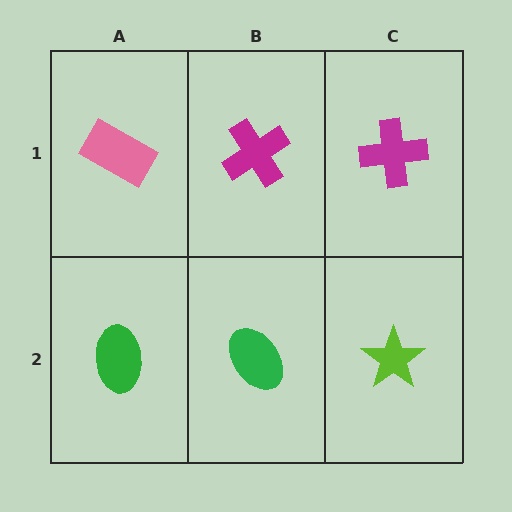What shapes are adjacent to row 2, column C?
A magenta cross (row 1, column C), a green ellipse (row 2, column B).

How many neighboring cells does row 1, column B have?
3.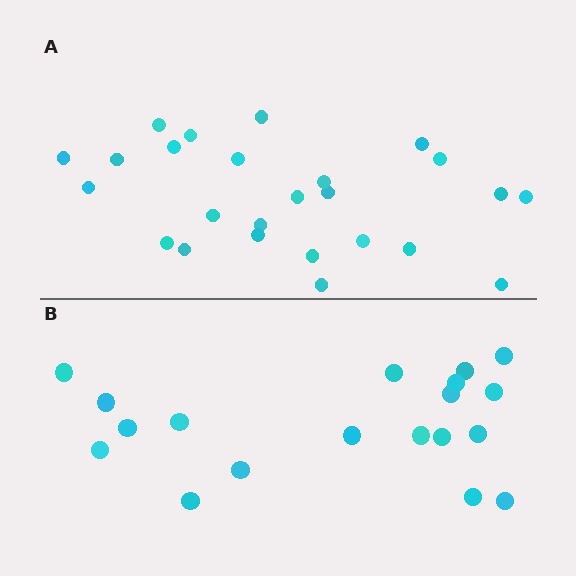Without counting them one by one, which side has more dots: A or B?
Region A (the top region) has more dots.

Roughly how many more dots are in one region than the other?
Region A has about 6 more dots than region B.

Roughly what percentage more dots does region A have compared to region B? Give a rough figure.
About 30% more.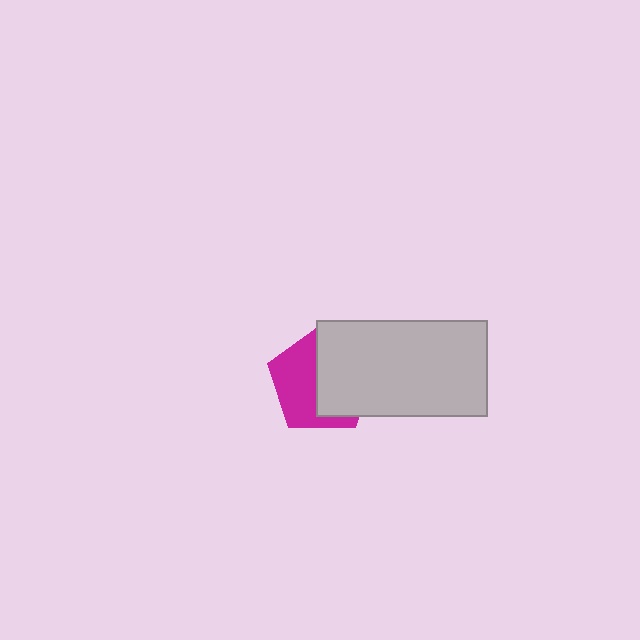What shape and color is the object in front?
The object in front is a light gray rectangle.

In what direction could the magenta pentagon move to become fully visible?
The magenta pentagon could move left. That would shift it out from behind the light gray rectangle entirely.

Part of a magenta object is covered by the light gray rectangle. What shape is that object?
It is a pentagon.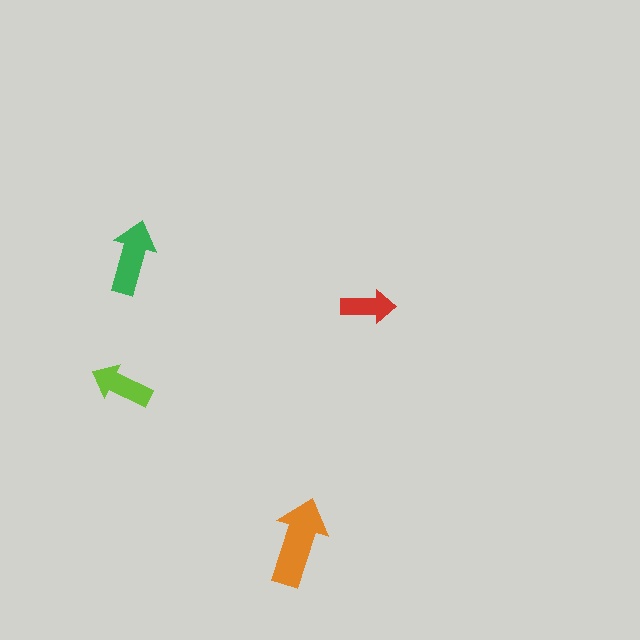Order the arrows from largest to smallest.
the orange one, the green one, the lime one, the red one.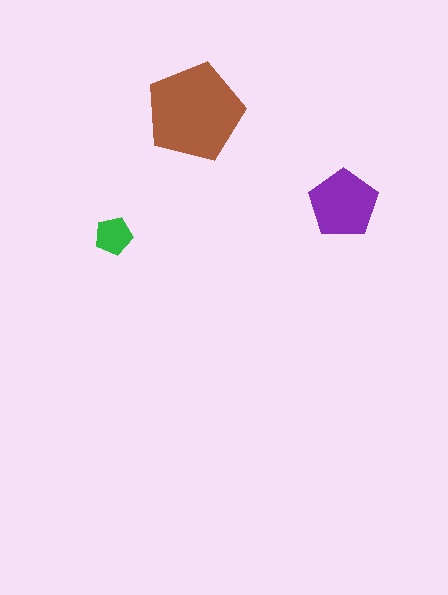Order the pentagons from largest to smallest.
the brown one, the purple one, the green one.